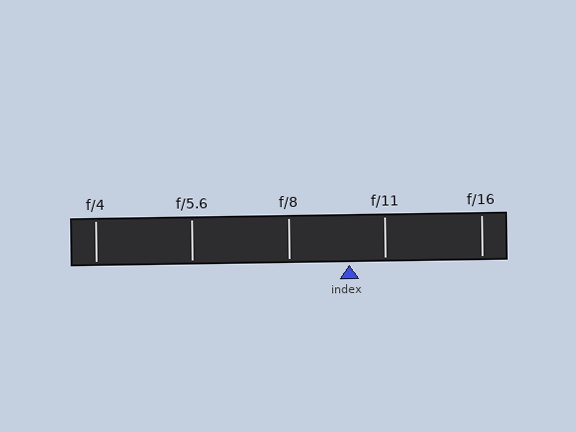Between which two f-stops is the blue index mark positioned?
The index mark is between f/8 and f/11.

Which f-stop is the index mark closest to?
The index mark is closest to f/11.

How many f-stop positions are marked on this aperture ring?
There are 5 f-stop positions marked.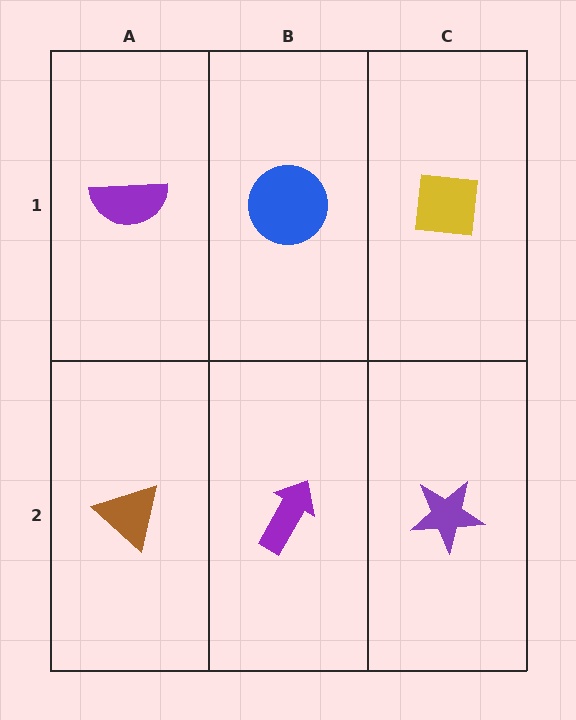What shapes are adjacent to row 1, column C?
A purple star (row 2, column C), a blue circle (row 1, column B).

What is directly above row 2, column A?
A purple semicircle.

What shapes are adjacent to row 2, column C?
A yellow square (row 1, column C), a purple arrow (row 2, column B).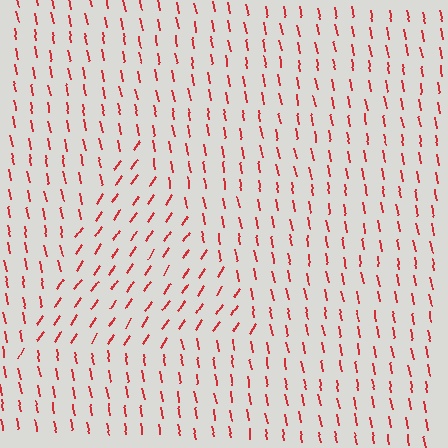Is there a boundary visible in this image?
Yes, there is a texture boundary formed by a change in line orientation.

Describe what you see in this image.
The image is filled with small red line segments. A triangle region in the image has lines oriented differently from the surrounding lines, creating a visible texture boundary.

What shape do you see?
I see a triangle.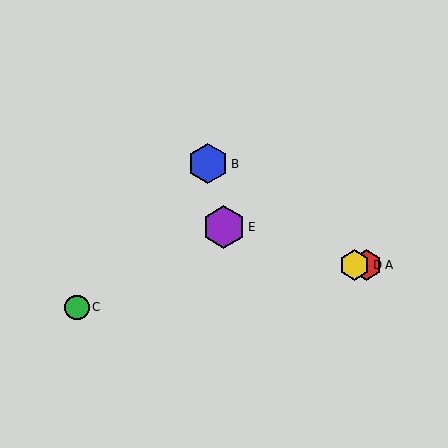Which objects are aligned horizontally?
Objects A, D are aligned horizontally.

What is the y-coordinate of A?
Object A is at y≈265.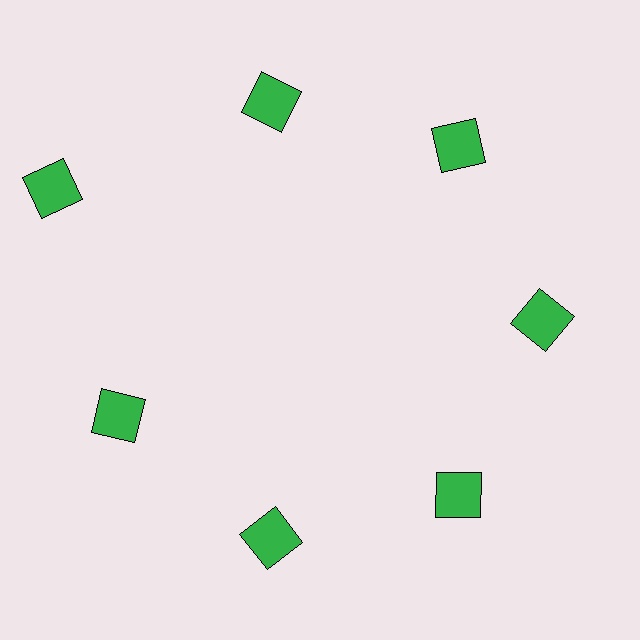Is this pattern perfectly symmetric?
No. The 7 green squares are arranged in a ring, but one element near the 10 o'clock position is pushed outward from the center, breaking the 7-fold rotational symmetry.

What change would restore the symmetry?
The symmetry would be restored by moving it inward, back onto the ring so that all 7 squares sit at equal angles and equal distance from the center.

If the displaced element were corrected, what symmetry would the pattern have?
It would have 7-fold rotational symmetry — the pattern would map onto itself every 51 degrees.